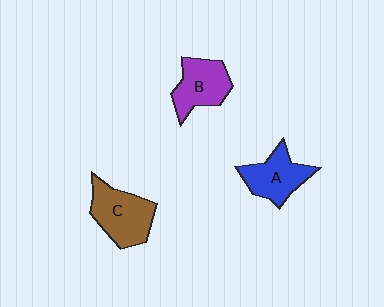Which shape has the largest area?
Shape C (brown).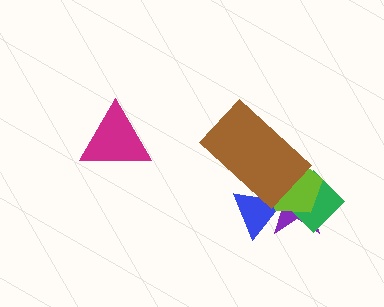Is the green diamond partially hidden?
Yes, it is partially covered by another shape.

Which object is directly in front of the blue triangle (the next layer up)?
The lime pentagon is directly in front of the blue triangle.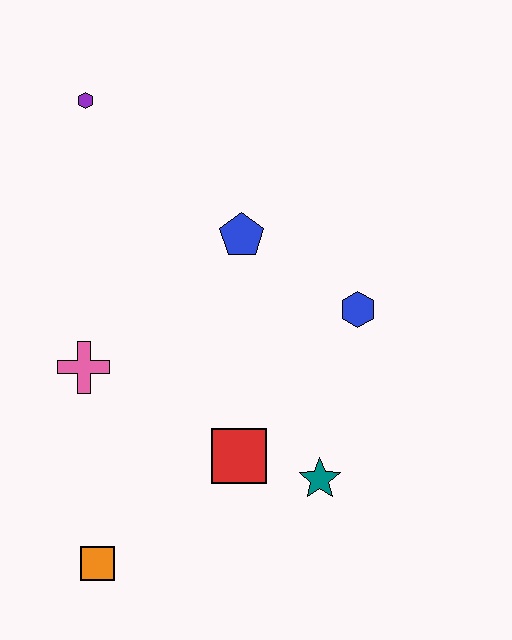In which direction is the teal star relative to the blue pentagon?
The teal star is below the blue pentagon.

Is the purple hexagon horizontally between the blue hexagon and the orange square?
No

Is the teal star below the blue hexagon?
Yes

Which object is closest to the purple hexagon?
The blue pentagon is closest to the purple hexagon.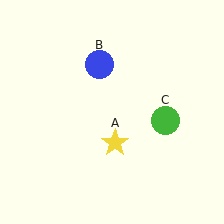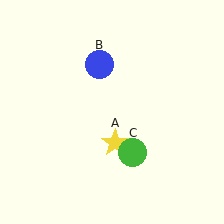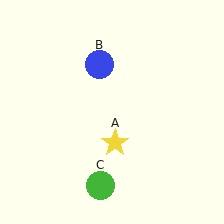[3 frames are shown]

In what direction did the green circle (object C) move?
The green circle (object C) moved down and to the left.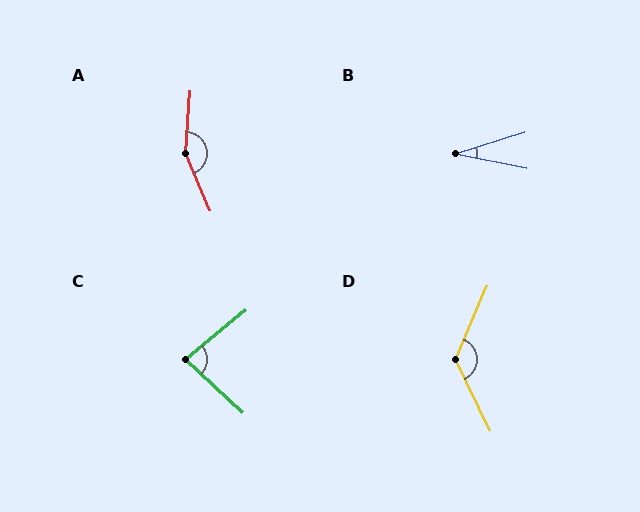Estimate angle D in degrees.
Approximately 131 degrees.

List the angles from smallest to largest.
B (29°), C (82°), D (131°), A (152°).